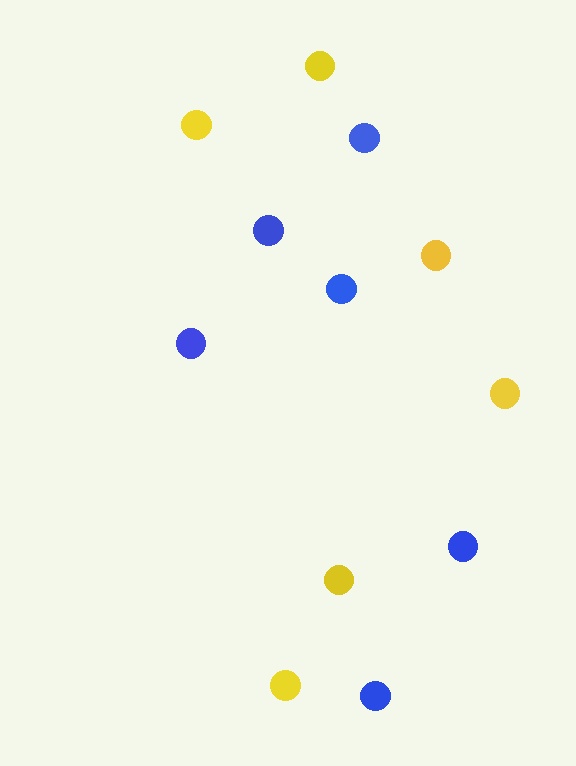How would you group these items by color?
There are 2 groups: one group of blue circles (6) and one group of yellow circles (6).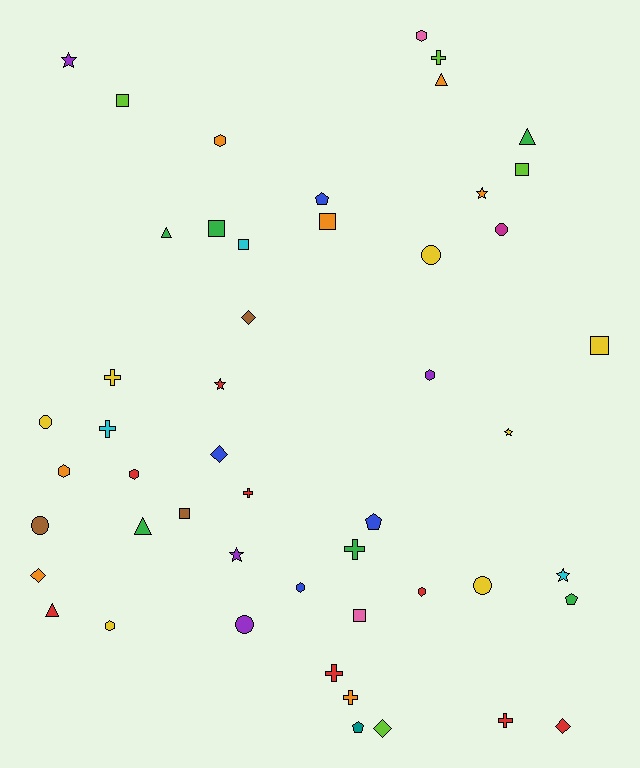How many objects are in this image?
There are 50 objects.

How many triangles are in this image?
There are 5 triangles.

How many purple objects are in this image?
There are 4 purple objects.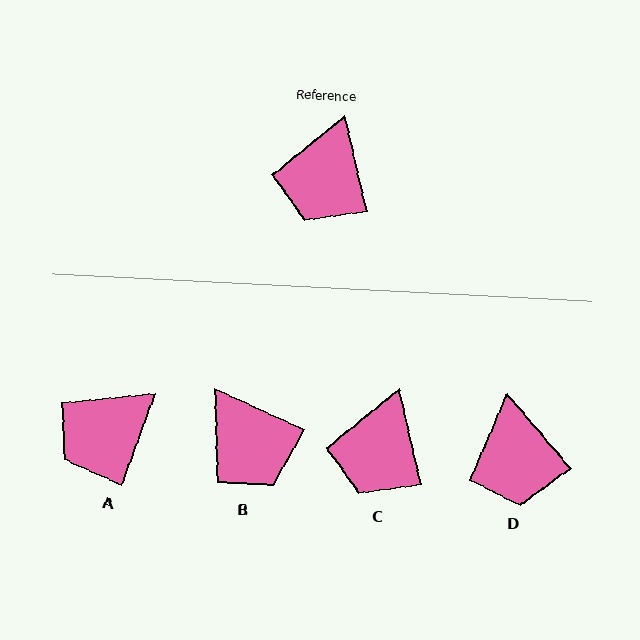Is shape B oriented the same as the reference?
No, it is off by about 52 degrees.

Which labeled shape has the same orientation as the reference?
C.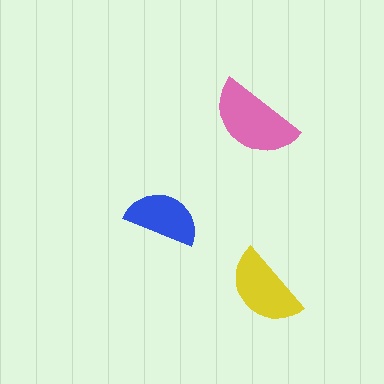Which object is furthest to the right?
The yellow semicircle is rightmost.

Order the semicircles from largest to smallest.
the pink one, the yellow one, the blue one.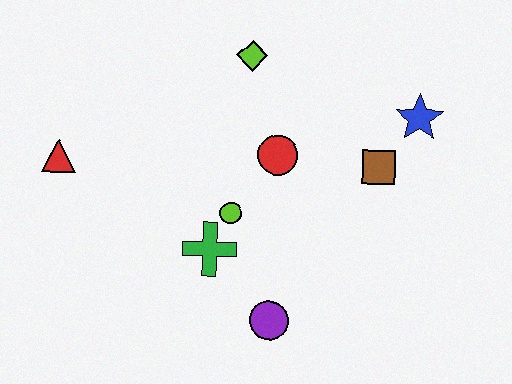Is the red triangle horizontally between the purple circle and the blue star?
No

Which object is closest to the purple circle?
The green cross is closest to the purple circle.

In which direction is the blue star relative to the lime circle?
The blue star is to the right of the lime circle.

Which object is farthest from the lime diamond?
The purple circle is farthest from the lime diamond.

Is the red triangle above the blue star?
No